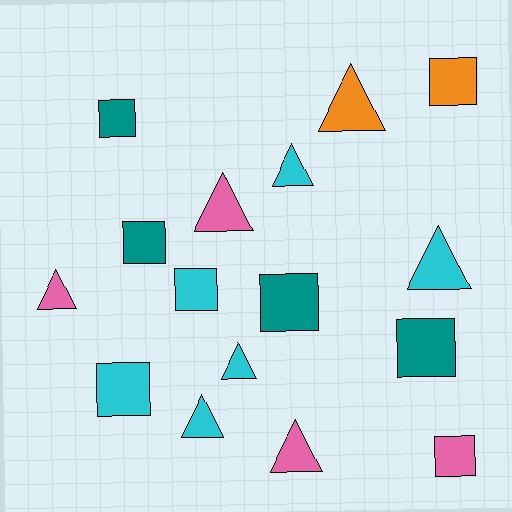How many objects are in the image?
There are 16 objects.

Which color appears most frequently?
Cyan, with 6 objects.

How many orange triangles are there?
There is 1 orange triangle.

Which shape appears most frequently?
Triangle, with 8 objects.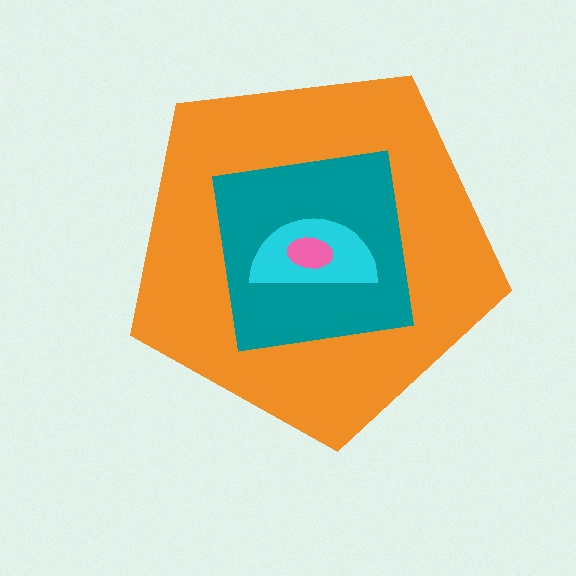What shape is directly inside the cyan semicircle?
The pink ellipse.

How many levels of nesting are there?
4.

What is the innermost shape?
The pink ellipse.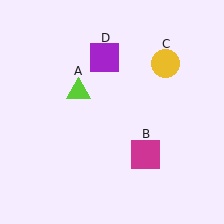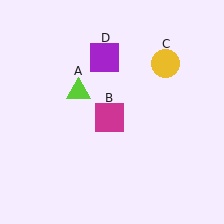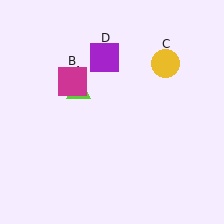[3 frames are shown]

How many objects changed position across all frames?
1 object changed position: magenta square (object B).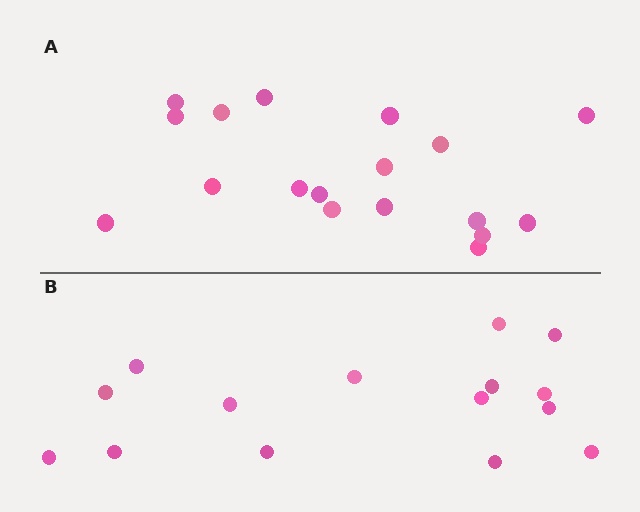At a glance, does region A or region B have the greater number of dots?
Region A (the top region) has more dots.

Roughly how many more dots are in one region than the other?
Region A has just a few more — roughly 2 or 3 more dots than region B.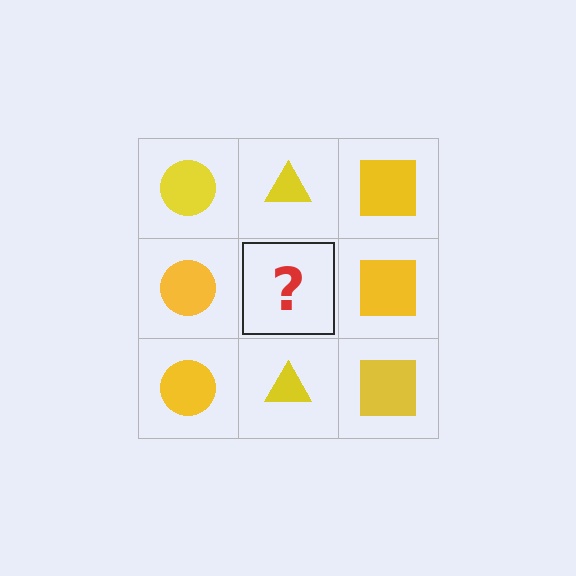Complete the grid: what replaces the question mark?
The question mark should be replaced with a yellow triangle.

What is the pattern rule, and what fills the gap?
The rule is that each column has a consistent shape. The gap should be filled with a yellow triangle.